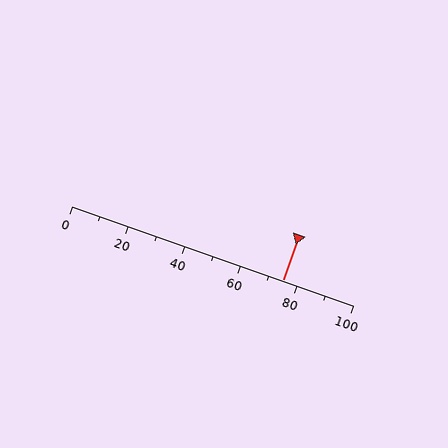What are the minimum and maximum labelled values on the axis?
The axis runs from 0 to 100.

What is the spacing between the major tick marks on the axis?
The major ticks are spaced 20 apart.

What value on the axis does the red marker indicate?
The marker indicates approximately 75.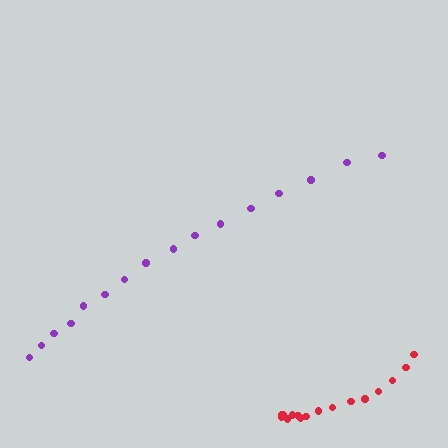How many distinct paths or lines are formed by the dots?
There are 2 distinct paths.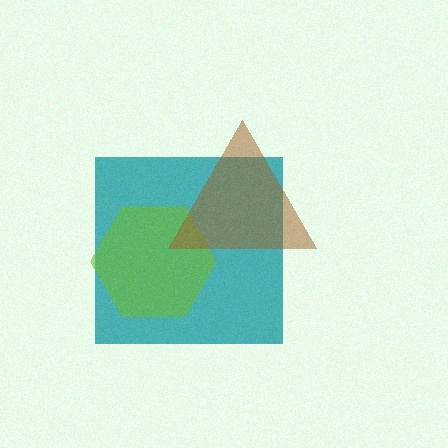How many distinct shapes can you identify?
There are 3 distinct shapes: a teal square, a lime hexagon, a brown triangle.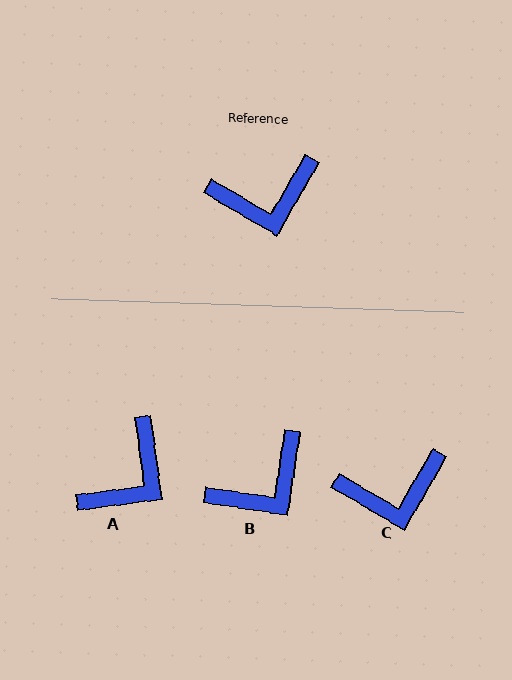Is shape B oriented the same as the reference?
No, it is off by about 22 degrees.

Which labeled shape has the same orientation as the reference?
C.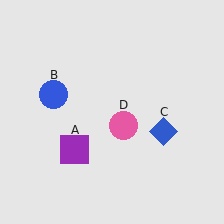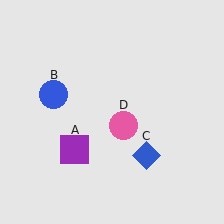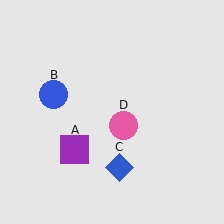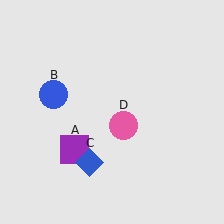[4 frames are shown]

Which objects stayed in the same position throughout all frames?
Purple square (object A) and blue circle (object B) and pink circle (object D) remained stationary.